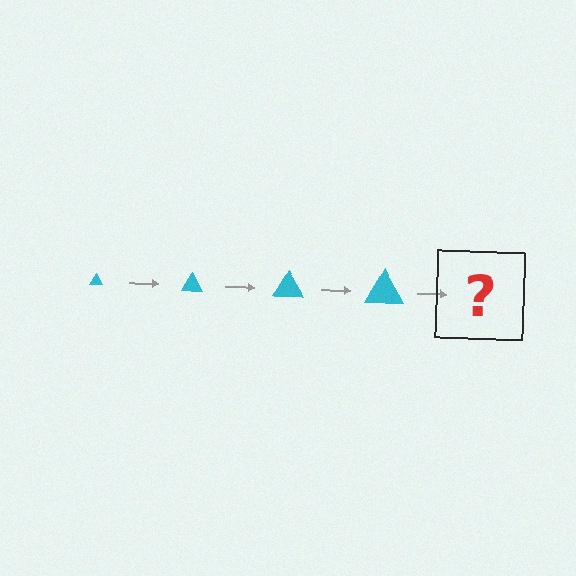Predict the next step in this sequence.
The next step is a cyan triangle, larger than the previous one.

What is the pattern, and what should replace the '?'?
The pattern is that the triangle gets progressively larger each step. The '?' should be a cyan triangle, larger than the previous one.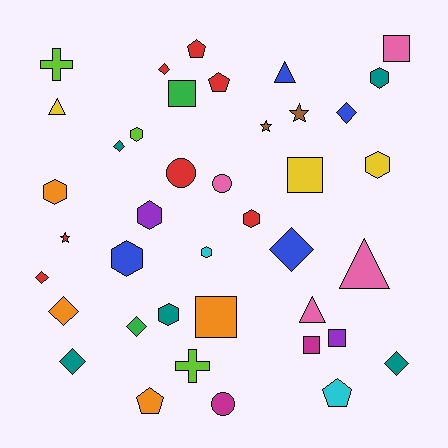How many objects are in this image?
There are 40 objects.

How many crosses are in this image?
There are 2 crosses.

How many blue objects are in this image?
There are 4 blue objects.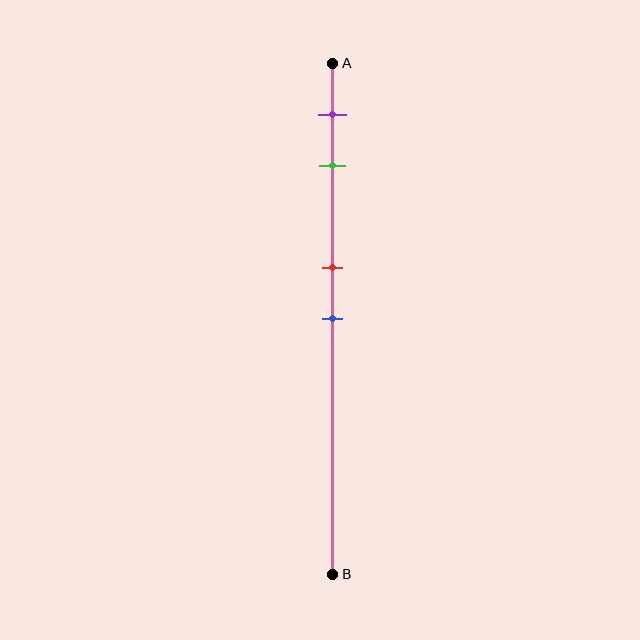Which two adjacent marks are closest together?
The red and blue marks are the closest adjacent pair.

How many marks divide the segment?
There are 4 marks dividing the segment.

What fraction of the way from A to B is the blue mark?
The blue mark is approximately 50% (0.5) of the way from A to B.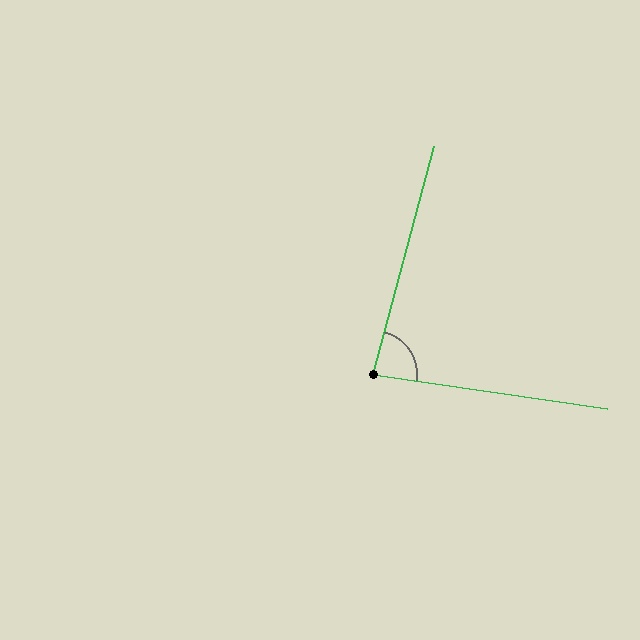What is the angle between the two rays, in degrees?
Approximately 83 degrees.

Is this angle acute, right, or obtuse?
It is acute.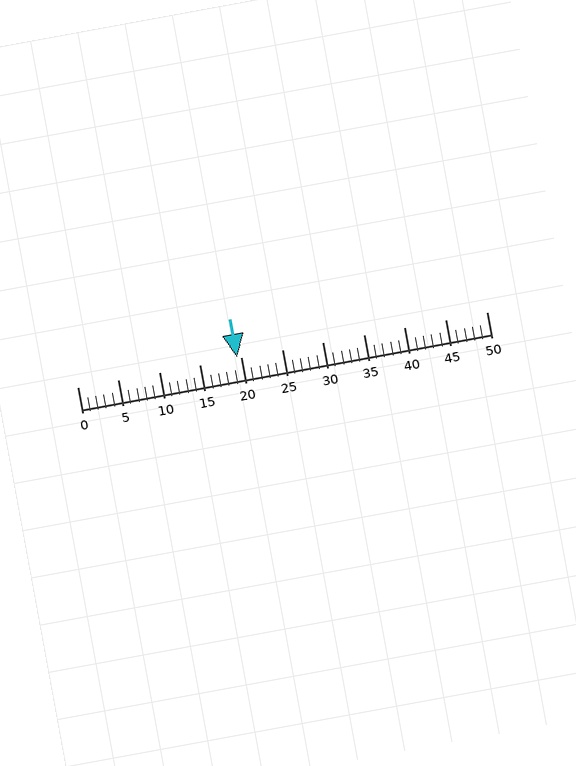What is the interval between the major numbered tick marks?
The major tick marks are spaced 5 units apart.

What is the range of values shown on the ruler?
The ruler shows values from 0 to 50.